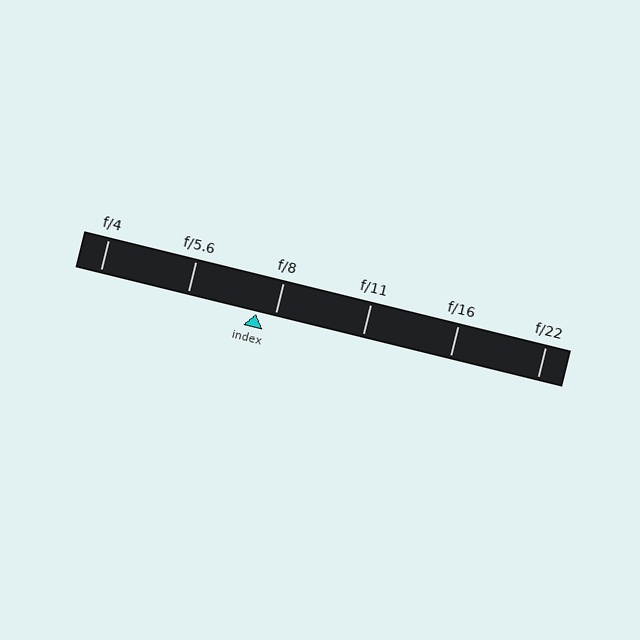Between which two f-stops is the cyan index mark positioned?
The index mark is between f/5.6 and f/8.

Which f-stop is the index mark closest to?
The index mark is closest to f/8.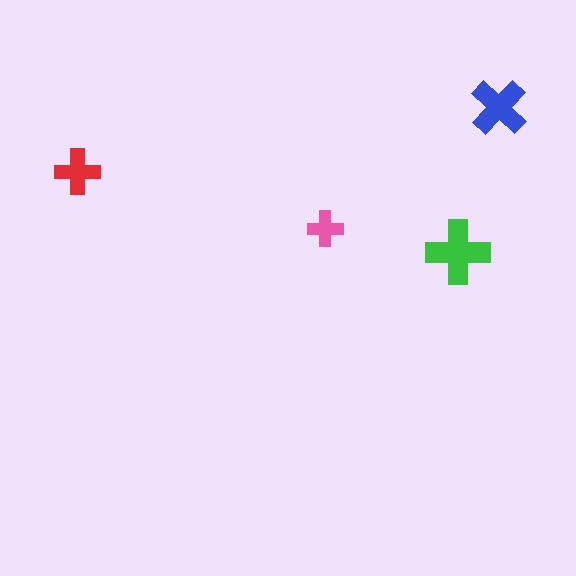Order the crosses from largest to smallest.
the green one, the blue one, the red one, the pink one.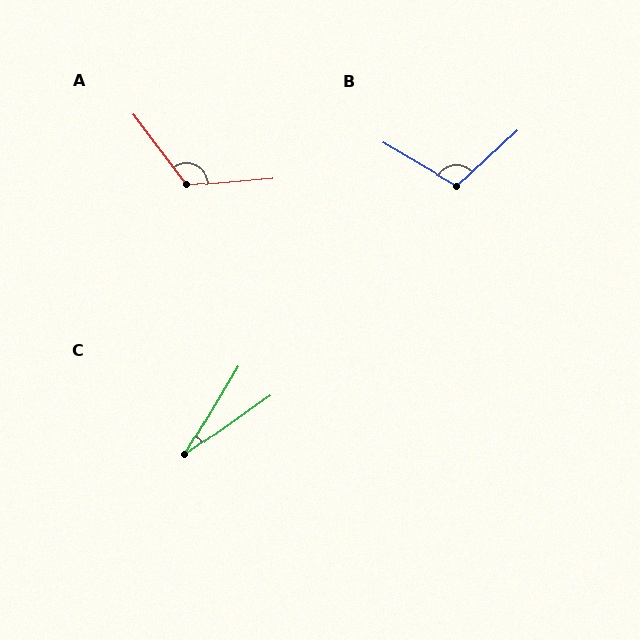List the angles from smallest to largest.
C (24°), B (107°), A (122°).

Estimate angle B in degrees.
Approximately 107 degrees.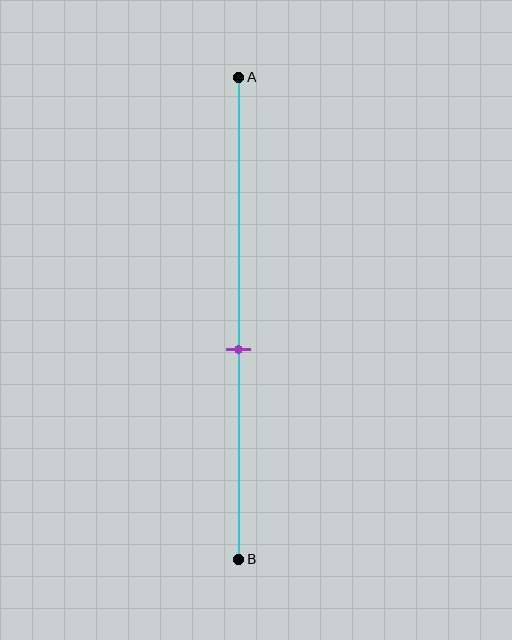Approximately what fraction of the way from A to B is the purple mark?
The purple mark is approximately 55% of the way from A to B.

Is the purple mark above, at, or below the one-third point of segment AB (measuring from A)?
The purple mark is below the one-third point of segment AB.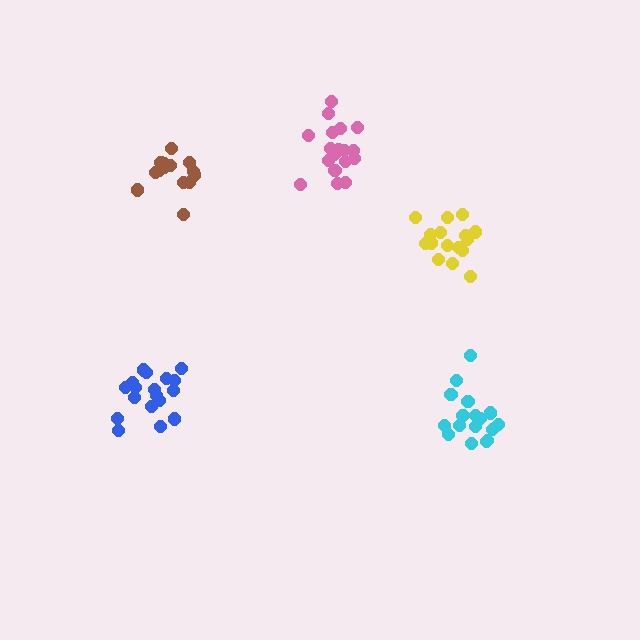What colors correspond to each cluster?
The clusters are colored: pink, cyan, brown, yellow, blue.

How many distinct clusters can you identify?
There are 5 distinct clusters.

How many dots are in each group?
Group 1: 20 dots, Group 2: 17 dots, Group 3: 15 dots, Group 4: 16 dots, Group 5: 18 dots (86 total).